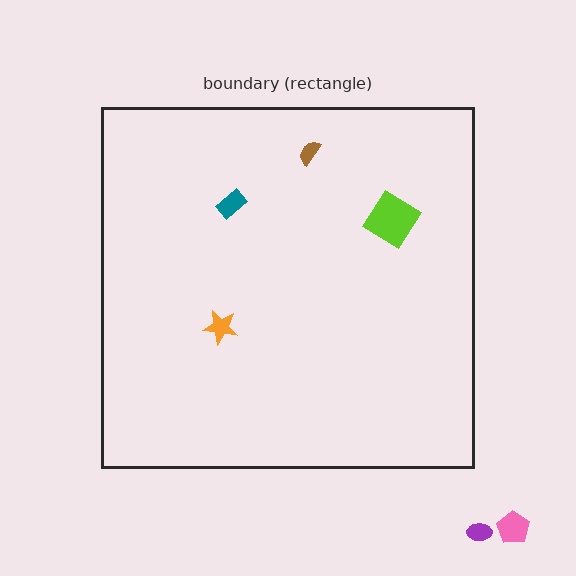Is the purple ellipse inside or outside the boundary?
Outside.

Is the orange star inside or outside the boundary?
Inside.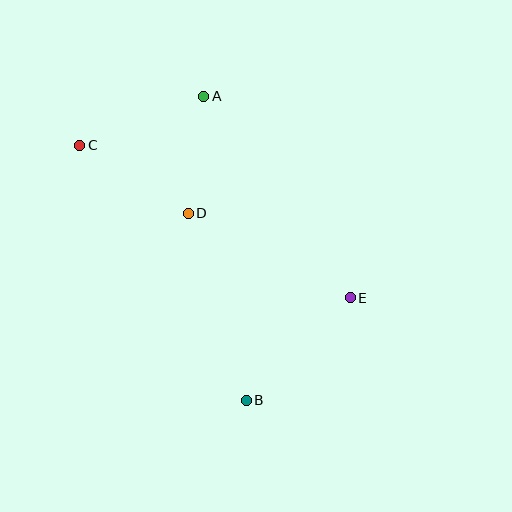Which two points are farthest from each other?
Points C and E are farthest from each other.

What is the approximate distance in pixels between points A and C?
The distance between A and C is approximately 133 pixels.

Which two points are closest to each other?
Points A and D are closest to each other.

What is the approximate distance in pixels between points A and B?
The distance between A and B is approximately 307 pixels.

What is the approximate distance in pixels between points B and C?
The distance between B and C is approximately 305 pixels.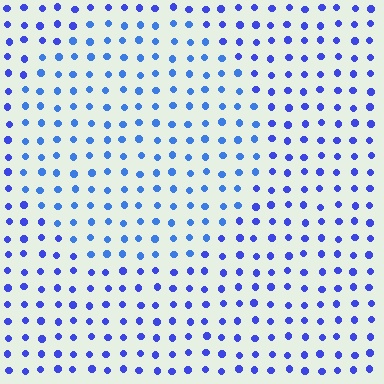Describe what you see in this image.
The image is filled with small blue elements in a uniform arrangement. A circle-shaped region is visible where the elements are tinted to a slightly different hue, forming a subtle color boundary.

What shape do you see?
I see a circle.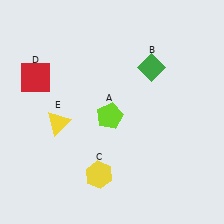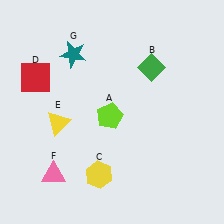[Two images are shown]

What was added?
A pink triangle (F), a teal star (G) were added in Image 2.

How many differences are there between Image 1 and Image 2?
There are 2 differences between the two images.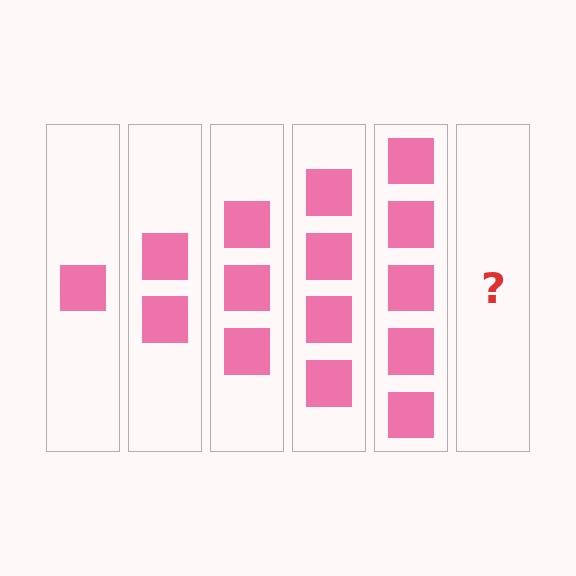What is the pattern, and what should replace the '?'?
The pattern is that each step adds one more square. The '?' should be 6 squares.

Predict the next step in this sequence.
The next step is 6 squares.